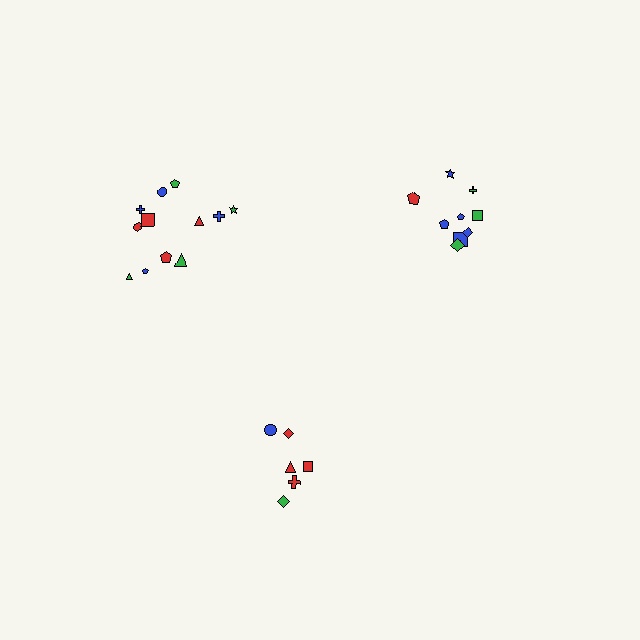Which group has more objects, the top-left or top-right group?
The top-left group.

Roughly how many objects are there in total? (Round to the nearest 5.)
Roughly 30 objects in total.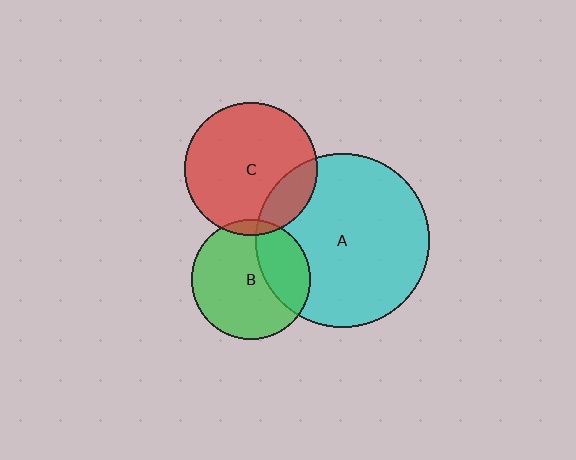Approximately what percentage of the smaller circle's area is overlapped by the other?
Approximately 20%.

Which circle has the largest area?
Circle A (cyan).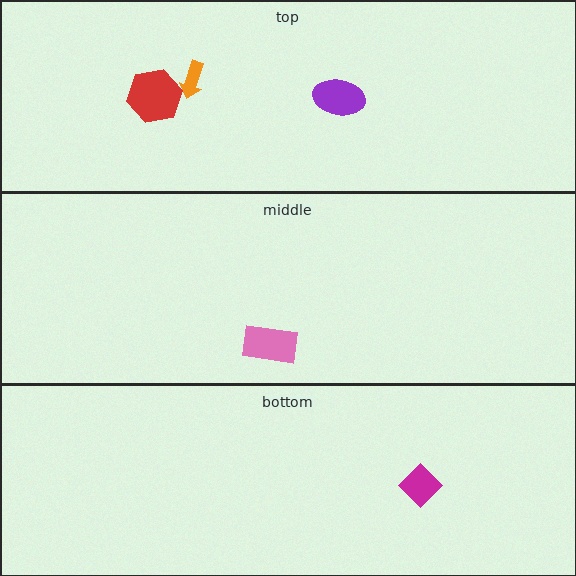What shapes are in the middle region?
The pink rectangle.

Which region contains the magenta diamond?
The bottom region.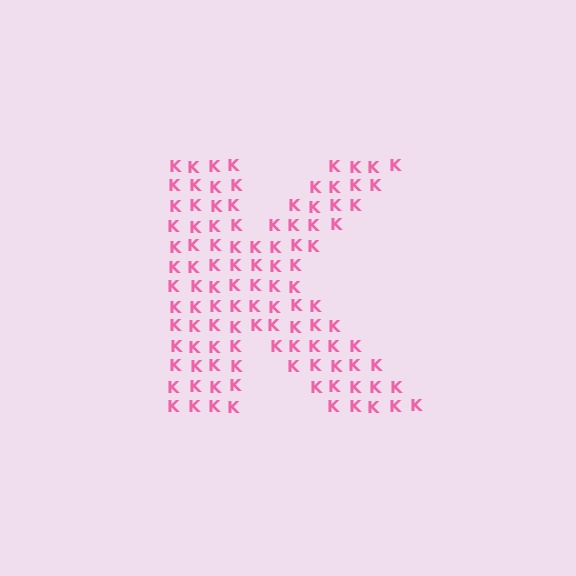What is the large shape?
The large shape is the letter K.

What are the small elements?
The small elements are letter K's.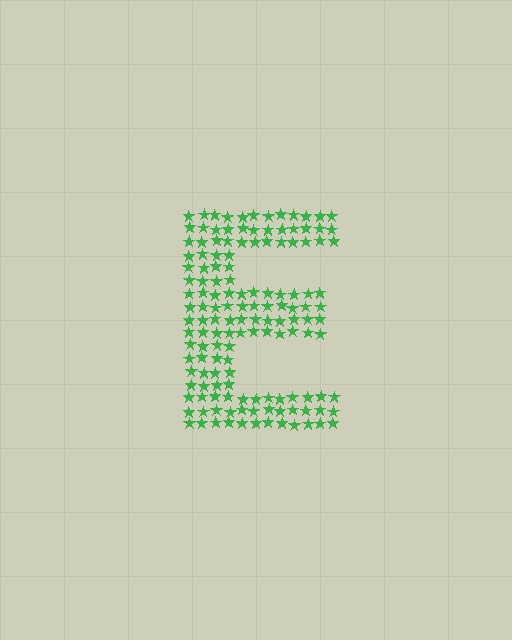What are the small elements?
The small elements are stars.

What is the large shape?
The large shape is the letter E.